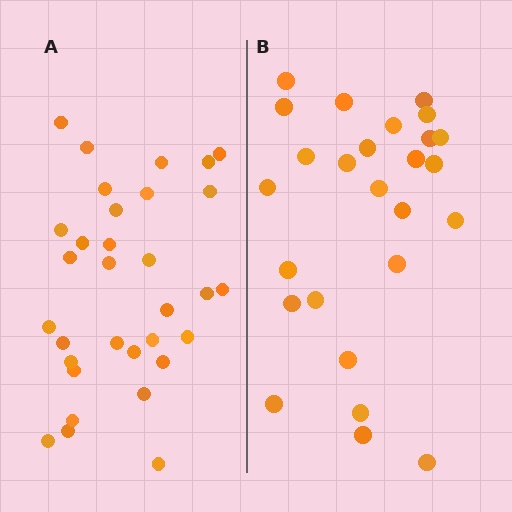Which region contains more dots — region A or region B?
Region A (the left region) has more dots.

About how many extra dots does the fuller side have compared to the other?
Region A has about 6 more dots than region B.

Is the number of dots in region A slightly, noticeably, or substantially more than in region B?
Region A has only slightly more — the two regions are fairly close. The ratio is roughly 1.2 to 1.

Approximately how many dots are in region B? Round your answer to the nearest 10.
About 30 dots. (The exact count is 26, which rounds to 30.)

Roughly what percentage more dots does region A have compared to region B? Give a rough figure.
About 25% more.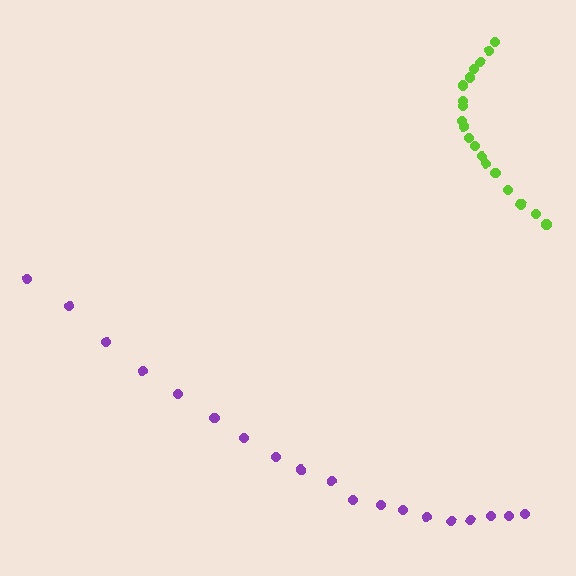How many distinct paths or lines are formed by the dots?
There are 2 distinct paths.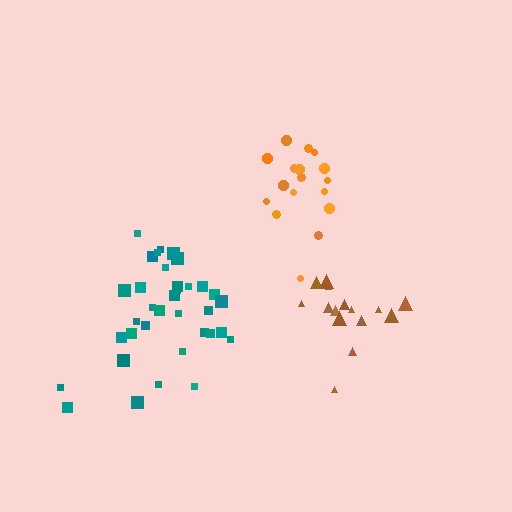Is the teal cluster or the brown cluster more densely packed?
Teal.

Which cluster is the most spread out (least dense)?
Brown.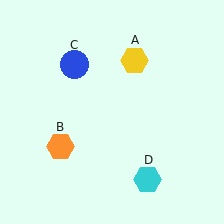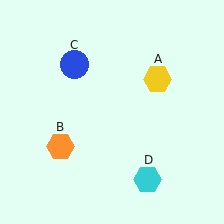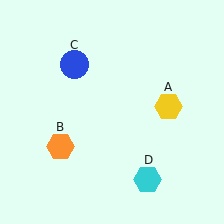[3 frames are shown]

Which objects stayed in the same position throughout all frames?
Orange hexagon (object B) and blue circle (object C) and cyan hexagon (object D) remained stationary.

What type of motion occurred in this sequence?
The yellow hexagon (object A) rotated clockwise around the center of the scene.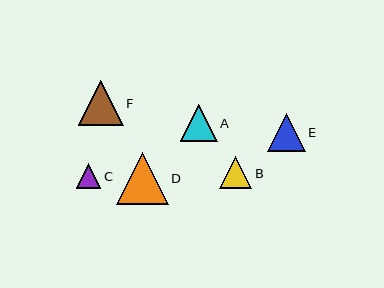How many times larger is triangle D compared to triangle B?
Triangle D is approximately 1.6 times the size of triangle B.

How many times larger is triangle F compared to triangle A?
Triangle F is approximately 1.2 times the size of triangle A.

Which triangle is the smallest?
Triangle C is the smallest with a size of approximately 25 pixels.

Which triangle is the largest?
Triangle D is the largest with a size of approximately 52 pixels.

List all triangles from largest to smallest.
From largest to smallest: D, F, E, A, B, C.